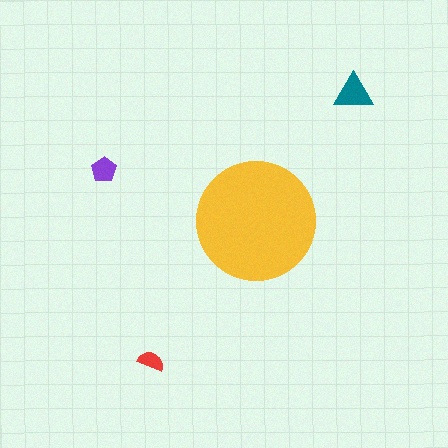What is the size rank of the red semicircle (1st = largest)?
4th.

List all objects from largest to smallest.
The yellow circle, the teal triangle, the purple pentagon, the red semicircle.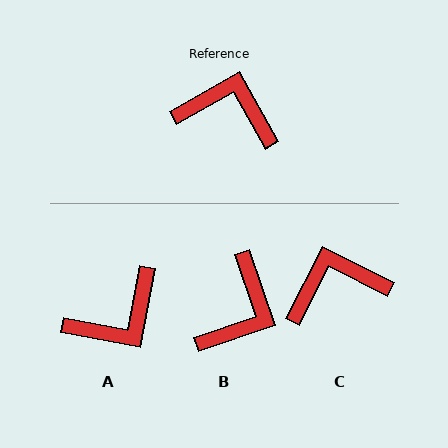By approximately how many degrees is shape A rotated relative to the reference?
Approximately 130 degrees clockwise.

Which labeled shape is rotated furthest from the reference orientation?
A, about 130 degrees away.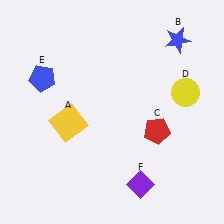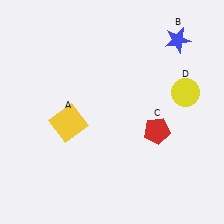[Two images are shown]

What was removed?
The purple diamond (F), the blue pentagon (E) were removed in Image 2.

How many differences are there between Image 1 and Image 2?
There are 2 differences between the two images.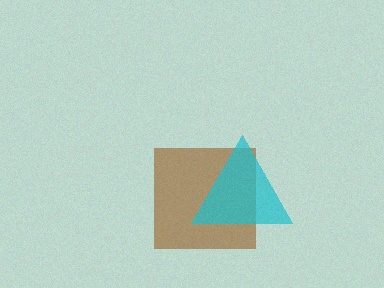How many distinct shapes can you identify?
There are 2 distinct shapes: a brown square, a cyan triangle.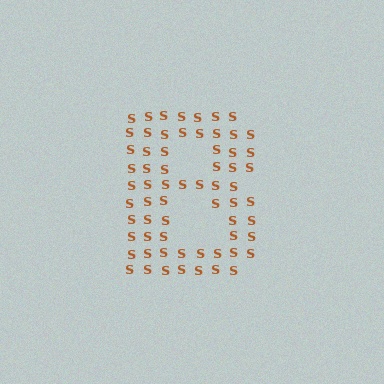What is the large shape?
The large shape is the letter B.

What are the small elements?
The small elements are letter S's.